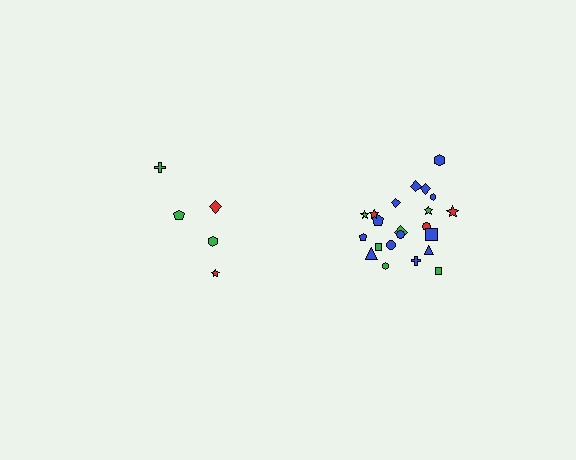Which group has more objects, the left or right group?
The right group.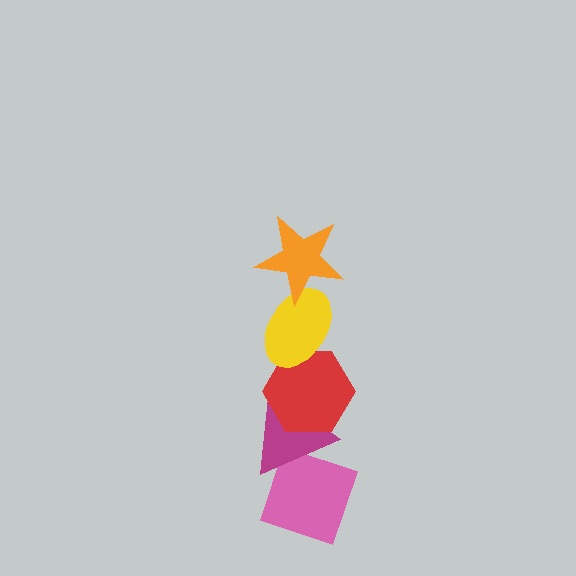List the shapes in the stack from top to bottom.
From top to bottom: the orange star, the yellow ellipse, the red hexagon, the magenta triangle, the pink diamond.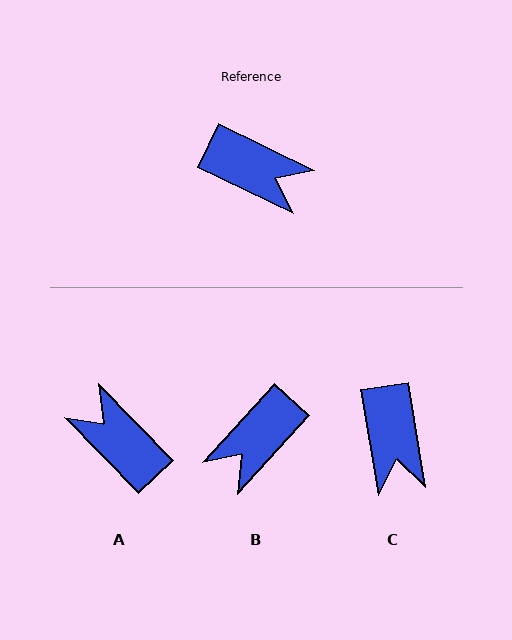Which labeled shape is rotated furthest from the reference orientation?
A, about 160 degrees away.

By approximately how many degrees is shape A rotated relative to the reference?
Approximately 160 degrees counter-clockwise.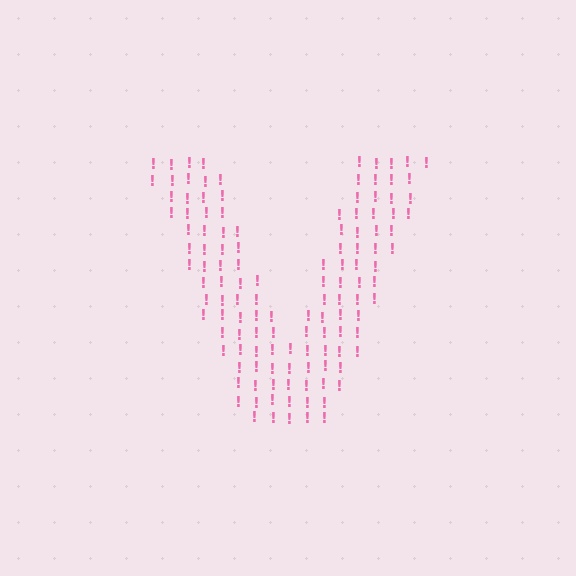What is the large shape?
The large shape is the letter V.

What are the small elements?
The small elements are exclamation marks.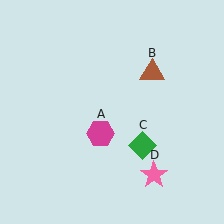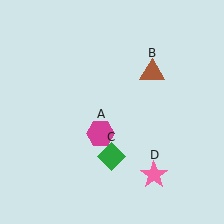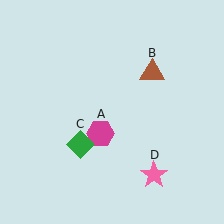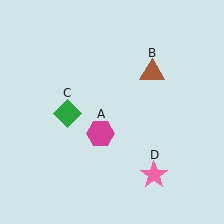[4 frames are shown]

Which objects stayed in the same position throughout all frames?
Magenta hexagon (object A) and brown triangle (object B) and pink star (object D) remained stationary.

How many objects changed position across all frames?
1 object changed position: green diamond (object C).